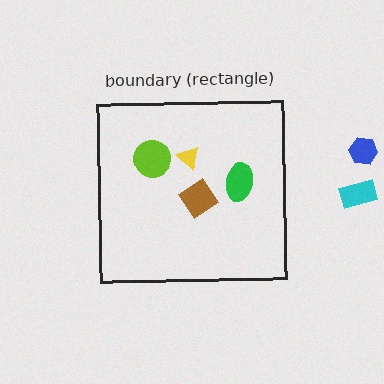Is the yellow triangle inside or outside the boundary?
Inside.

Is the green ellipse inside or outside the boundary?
Inside.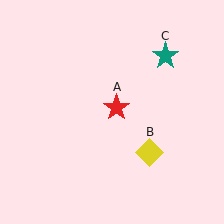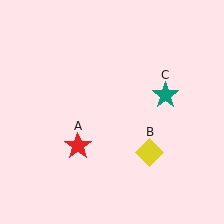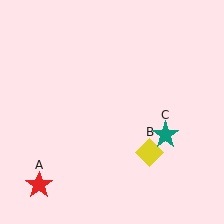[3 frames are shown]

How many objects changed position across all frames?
2 objects changed position: red star (object A), teal star (object C).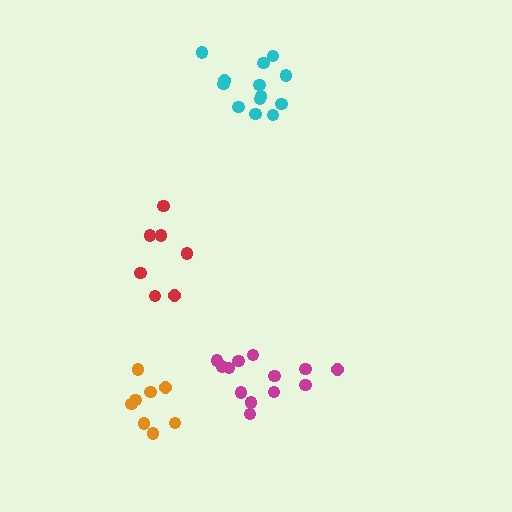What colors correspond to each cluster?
The clusters are colored: magenta, cyan, orange, red.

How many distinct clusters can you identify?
There are 4 distinct clusters.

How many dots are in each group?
Group 1: 13 dots, Group 2: 13 dots, Group 3: 8 dots, Group 4: 7 dots (41 total).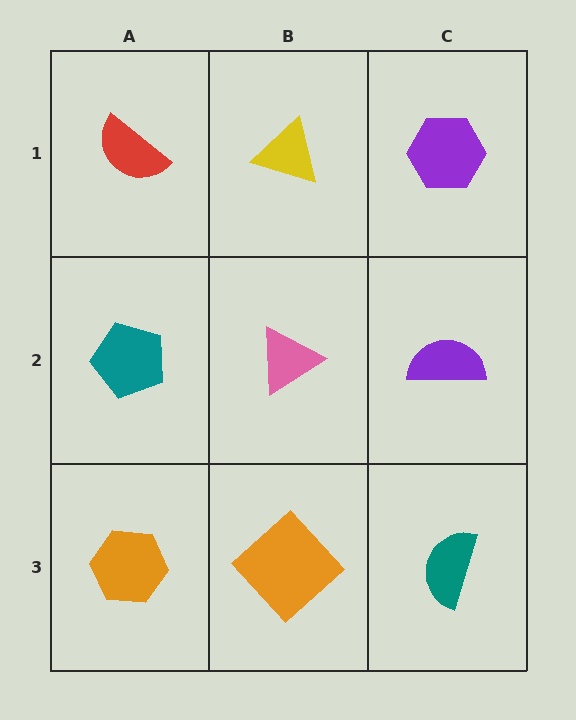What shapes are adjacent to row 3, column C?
A purple semicircle (row 2, column C), an orange diamond (row 3, column B).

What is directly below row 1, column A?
A teal pentagon.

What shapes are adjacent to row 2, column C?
A purple hexagon (row 1, column C), a teal semicircle (row 3, column C), a pink triangle (row 2, column B).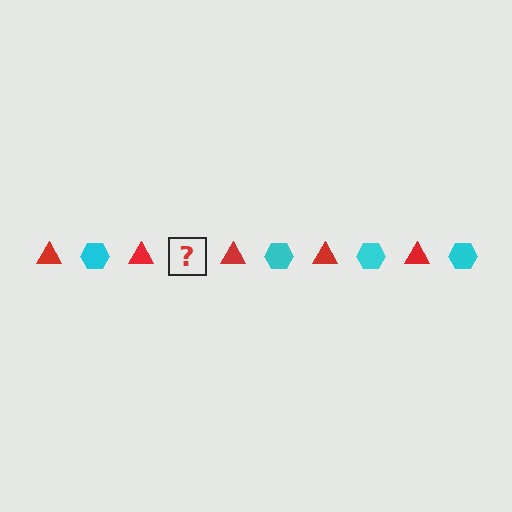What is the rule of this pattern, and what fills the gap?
The rule is that the pattern alternates between red triangle and cyan hexagon. The gap should be filled with a cyan hexagon.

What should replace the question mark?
The question mark should be replaced with a cyan hexagon.